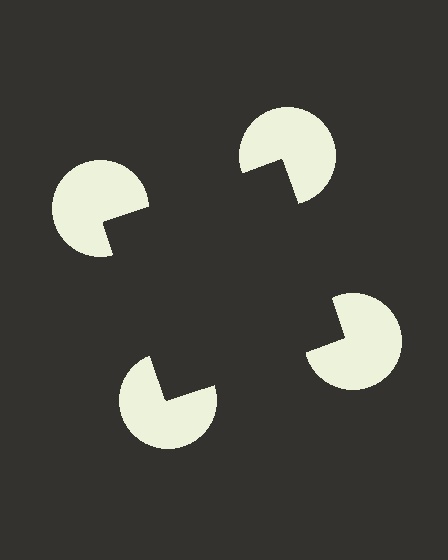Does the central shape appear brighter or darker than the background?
It typically appears slightly darker than the background, even though no actual brightness change is drawn.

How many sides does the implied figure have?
4 sides.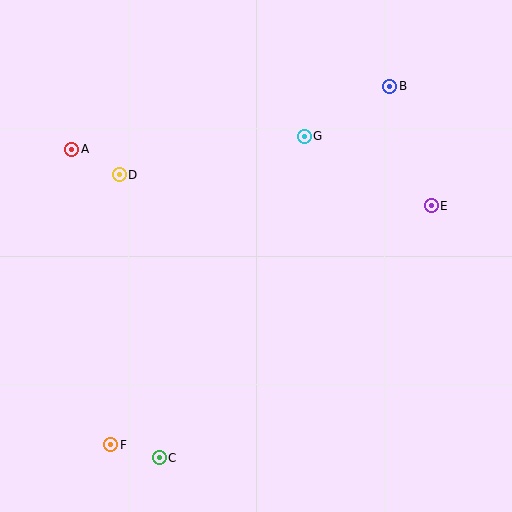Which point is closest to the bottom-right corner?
Point E is closest to the bottom-right corner.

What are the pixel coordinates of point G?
Point G is at (304, 136).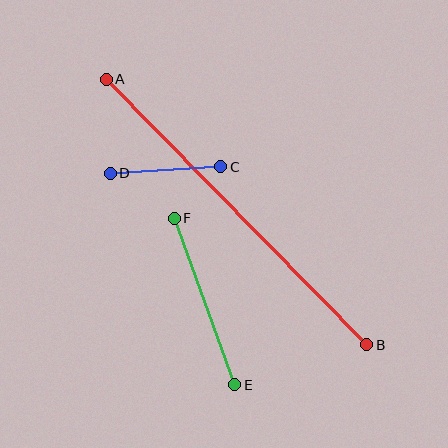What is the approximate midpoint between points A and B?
The midpoint is at approximately (236, 212) pixels.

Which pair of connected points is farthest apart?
Points A and B are farthest apart.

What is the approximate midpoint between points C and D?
The midpoint is at approximately (166, 170) pixels.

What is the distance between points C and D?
The distance is approximately 111 pixels.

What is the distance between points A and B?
The distance is approximately 372 pixels.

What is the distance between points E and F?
The distance is approximately 177 pixels.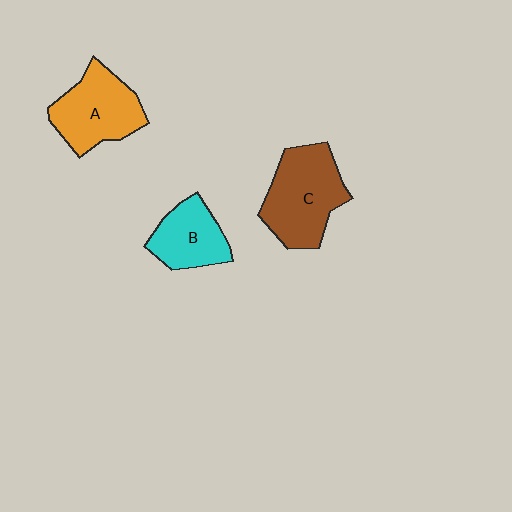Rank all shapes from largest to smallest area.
From largest to smallest: C (brown), A (orange), B (cyan).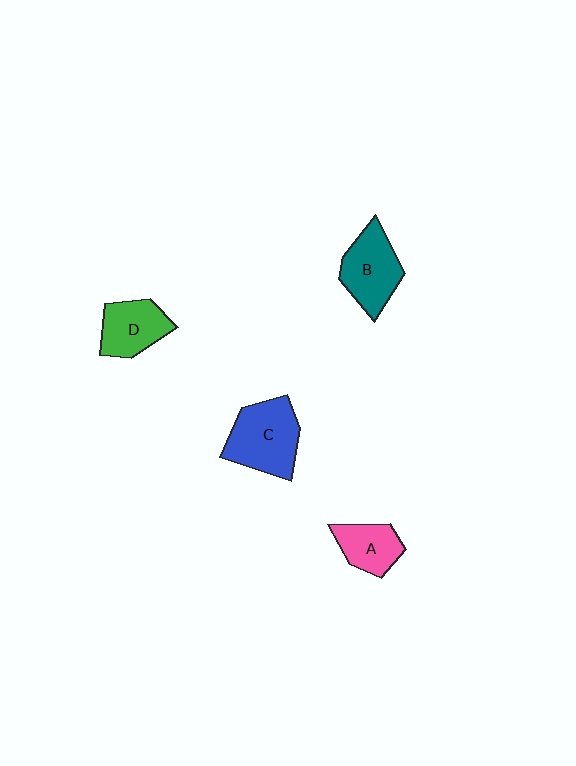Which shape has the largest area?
Shape C (blue).